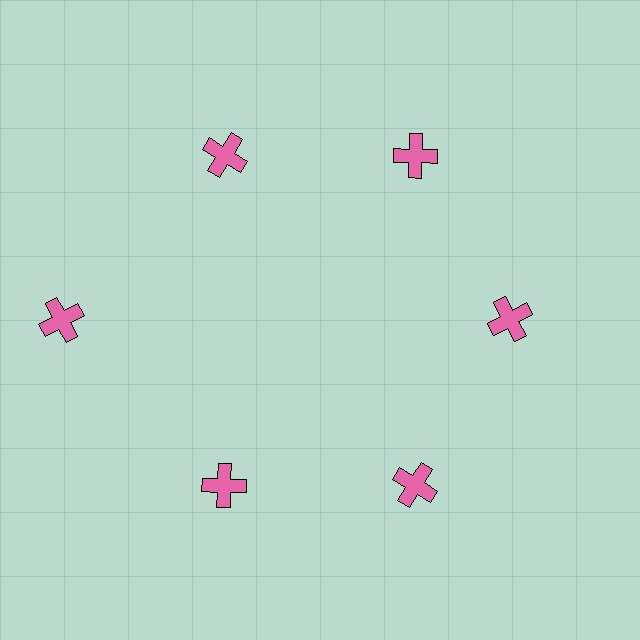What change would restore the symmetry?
The symmetry would be restored by moving it inward, back onto the ring so that all 6 crosses sit at equal angles and equal distance from the center.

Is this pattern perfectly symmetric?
No. The 6 pink crosses are arranged in a ring, but one element near the 9 o'clock position is pushed outward from the center, breaking the 6-fold rotational symmetry.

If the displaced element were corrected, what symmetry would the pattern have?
It would have 6-fold rotational symmetry — the pattern would map onto itself every 60 degrees.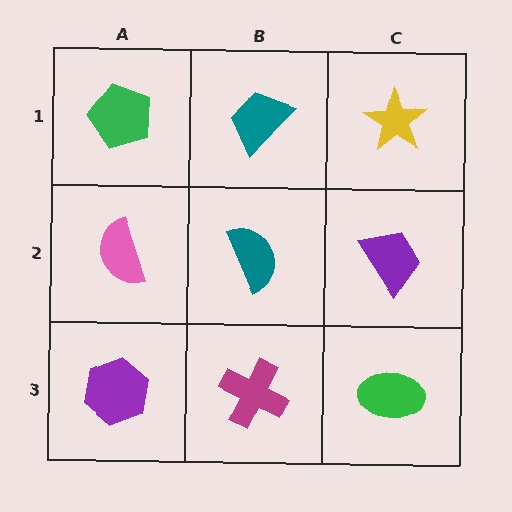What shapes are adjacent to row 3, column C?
A purple trapezoid (row 2, column C), a magenta cross (row 3, column B).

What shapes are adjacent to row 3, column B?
A teal semicircle (row 2, column B), a purple hexagon (row 3, column A), a green ellipse (row 3, column C).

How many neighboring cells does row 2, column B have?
4.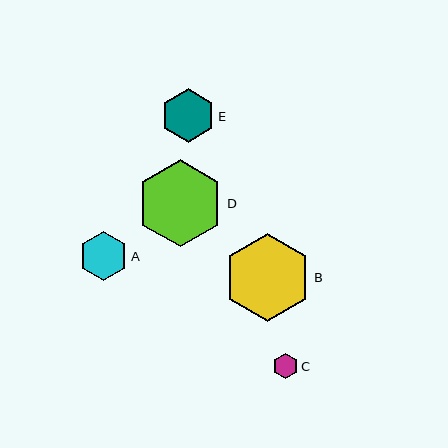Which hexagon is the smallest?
Hexagon C is the smallest with a size of approximately 26 pixels.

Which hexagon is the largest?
Hexagon B is the largest with a size of approximately 88 pixels.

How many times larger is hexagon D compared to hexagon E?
Hexagon D is approximately 1.6 times the size of hexagon E.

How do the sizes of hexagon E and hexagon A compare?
Hexagon E and hexagon A are approximately the same size.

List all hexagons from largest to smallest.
From largest to smallest: B, D, E, A, C.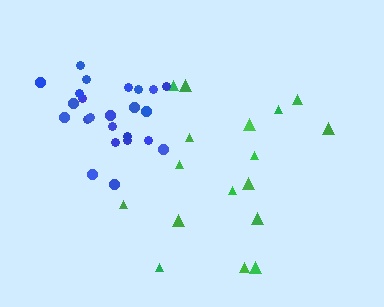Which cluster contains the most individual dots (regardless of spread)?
Blue (24).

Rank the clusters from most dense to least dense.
blue, green.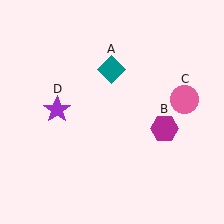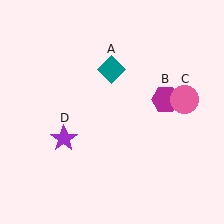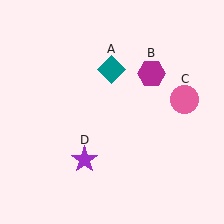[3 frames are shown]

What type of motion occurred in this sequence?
The magenta hexagon (object B), purple star (object D) rotated counterclockwise around the center of the scene.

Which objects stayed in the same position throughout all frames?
Teal diamond (object A) and pink circle (object C) remained stationary.